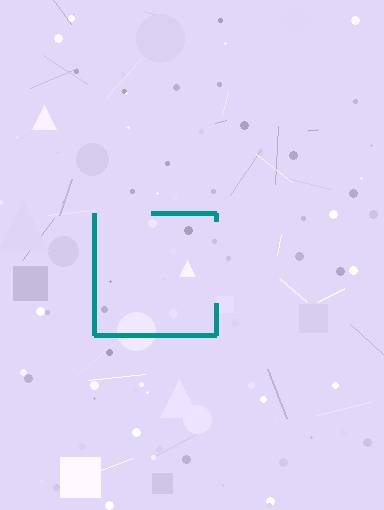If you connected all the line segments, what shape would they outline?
They would outline a square.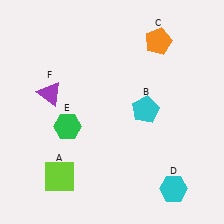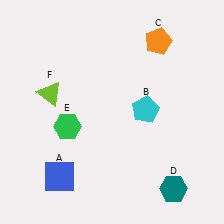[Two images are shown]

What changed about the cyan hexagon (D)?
In Image 1, D is cyan. In Image 2, it changed to teal.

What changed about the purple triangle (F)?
In Image 1, F is purple. In Image 2, it changed to lime.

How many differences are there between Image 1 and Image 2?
There are 3 differences between the two images.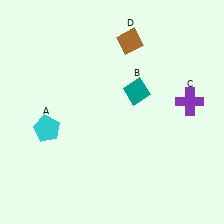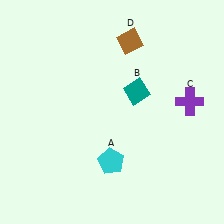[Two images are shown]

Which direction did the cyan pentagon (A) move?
The cyan pentagon (A) moved right.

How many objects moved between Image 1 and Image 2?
1 object moved between the two images.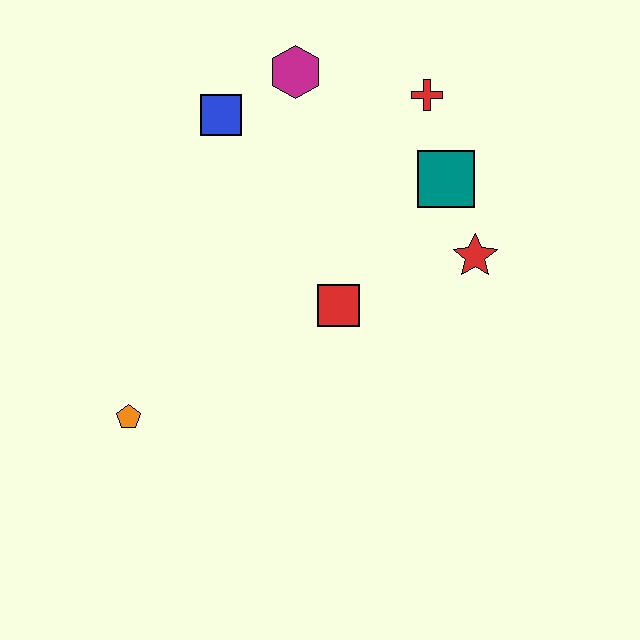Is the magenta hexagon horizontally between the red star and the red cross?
No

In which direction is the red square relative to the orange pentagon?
The red square is to the right of the orange pentagon.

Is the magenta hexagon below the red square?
No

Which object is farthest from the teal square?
The orange pentagon is farthest from the teal square.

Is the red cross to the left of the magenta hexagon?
No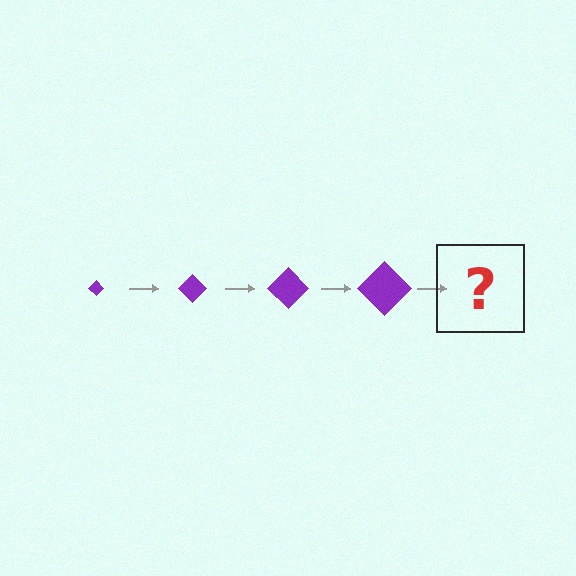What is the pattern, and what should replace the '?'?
The pattern is that the diamond gets progressively larger each step. The '?' should be a purple diamond, larger than the previous one.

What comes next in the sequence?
The next element should be a purple diamond, larger than the previous one.